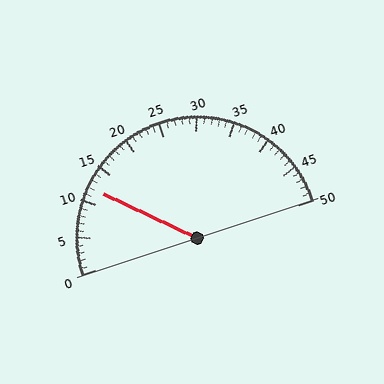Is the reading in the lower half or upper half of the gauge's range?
The reading is in the lower half of the range (0 to 50).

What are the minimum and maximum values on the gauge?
The gauge ranges from 0 to 50.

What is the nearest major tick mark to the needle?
The nearest major tick mark is 10.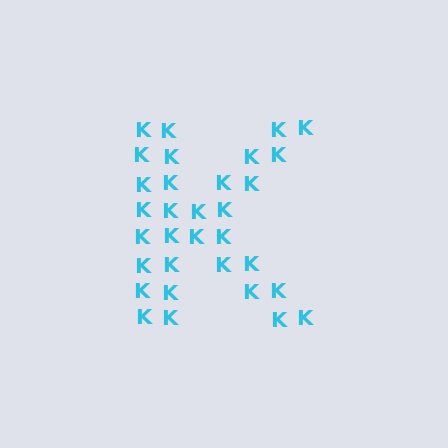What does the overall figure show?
The overall figure shows the letter K.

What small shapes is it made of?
It is made of small letter K's.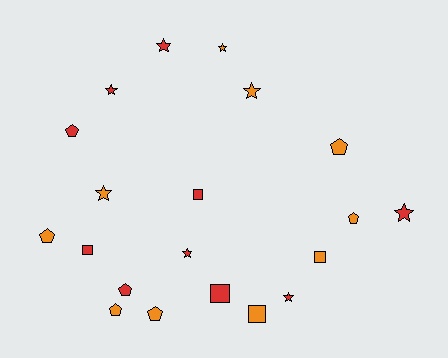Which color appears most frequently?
Red, with 10 objects.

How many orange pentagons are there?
There are 5 orange pentagons.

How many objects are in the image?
There are 20 objects.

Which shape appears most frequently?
Star, with 8 objects.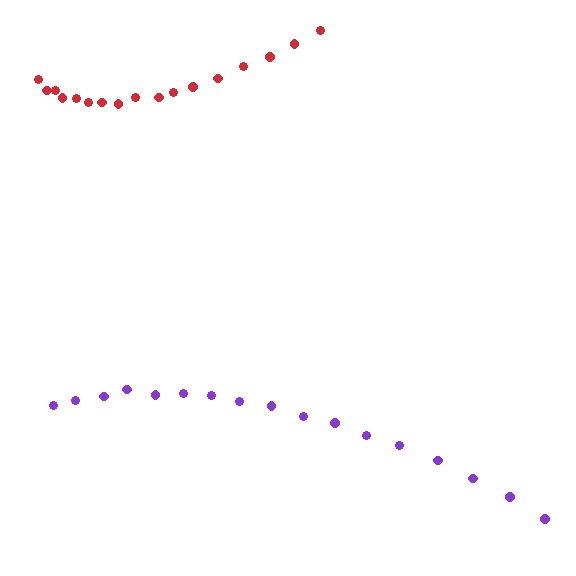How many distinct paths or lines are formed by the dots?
There are 2 distinct paths.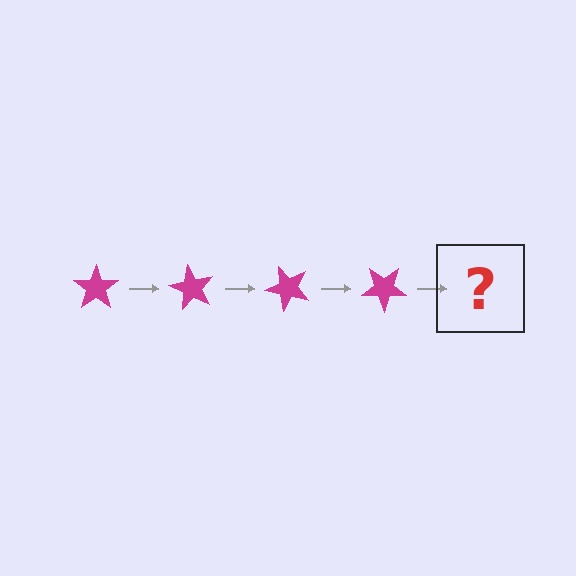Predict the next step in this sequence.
The next step is a magenta star rotated 240 degrees.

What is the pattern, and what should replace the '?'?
The pattern is that the star rotates 60 degrees each step. The '?' should be a magenta star rotated 240 degrees.